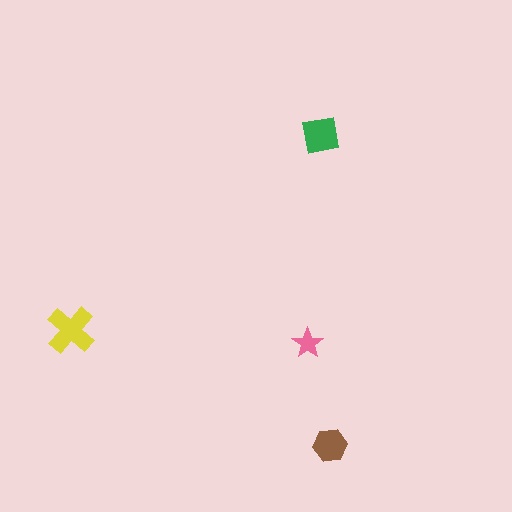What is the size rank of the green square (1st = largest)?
2nd.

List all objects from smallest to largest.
The pink star, the brown hexagon, the green square, the yellow cross.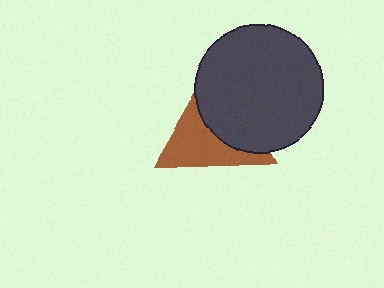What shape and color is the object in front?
The object in front is a dark gray circle.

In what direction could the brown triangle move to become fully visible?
The brown triangle could move toward the lower-left. That would shift it out from behind the dark gray circle entirely.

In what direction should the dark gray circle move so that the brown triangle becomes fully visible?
The dark gray circle should move toward the upper-right. That is the shortest direction to clear the overlap and leave the brown triangle fully visible.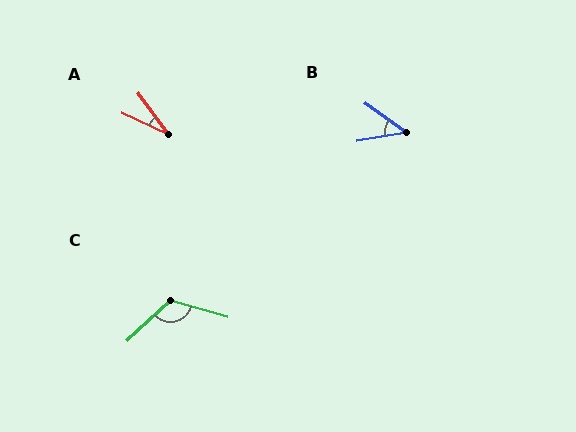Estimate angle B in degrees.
Approximately 45 degrees.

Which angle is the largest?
C, at approximately 122 degrees.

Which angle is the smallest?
A, at approximately 29 degrees.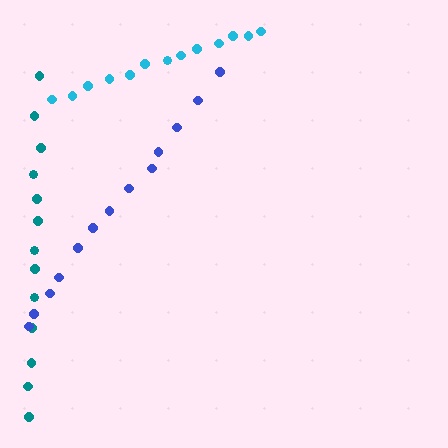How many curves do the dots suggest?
There are 3 distinct paths.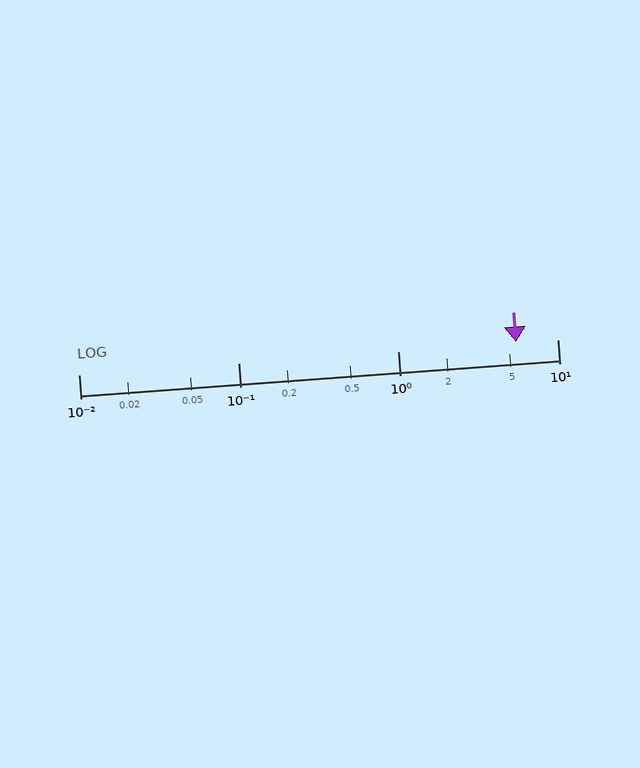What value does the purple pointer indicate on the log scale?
The pointer indicates approximately 5.5.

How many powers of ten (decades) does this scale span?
The scale spans 3 decades, from 0.01 to 10.